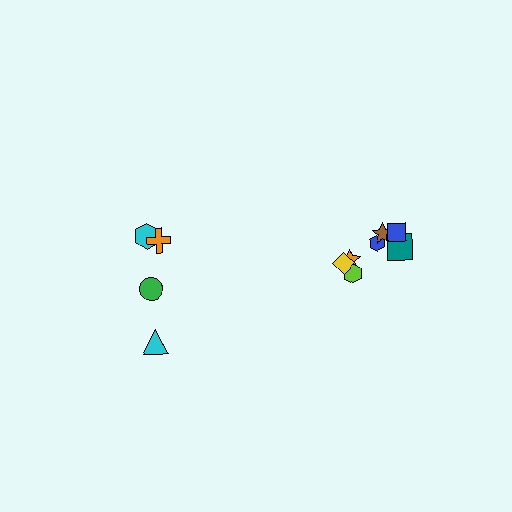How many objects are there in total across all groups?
There are 12 objects.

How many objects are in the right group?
There are 7 objects.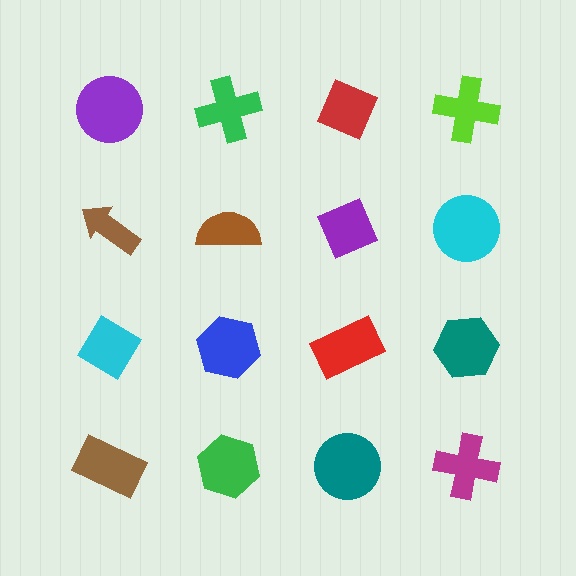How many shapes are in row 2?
4 shapes.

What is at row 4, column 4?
A magenta cross.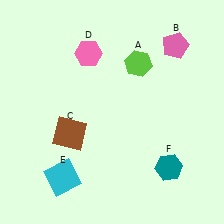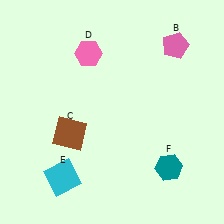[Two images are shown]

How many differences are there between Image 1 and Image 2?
There is 1 difference between the two images.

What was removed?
The lime hexagon (A) was removed in Image 2.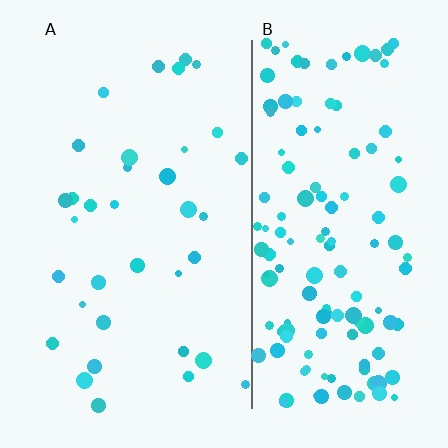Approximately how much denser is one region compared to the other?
Approximately 3.8× — region B over region A.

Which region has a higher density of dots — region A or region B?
B (the right).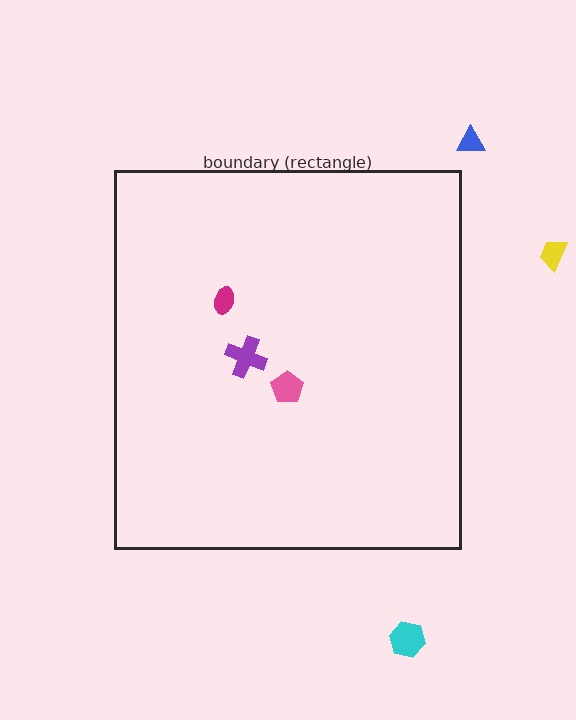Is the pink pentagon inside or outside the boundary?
Inside.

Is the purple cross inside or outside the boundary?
Inside.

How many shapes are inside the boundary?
3 inside, 3 outside.